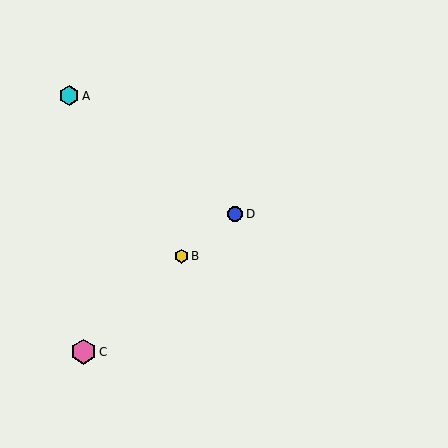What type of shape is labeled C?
Shape C is a pink hexagon.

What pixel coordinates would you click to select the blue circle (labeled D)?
Click at (235, 214) to select the blue circle D.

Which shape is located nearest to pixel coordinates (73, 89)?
The cyan hexagon (labeled A) at (69, 96) is nearest to that location.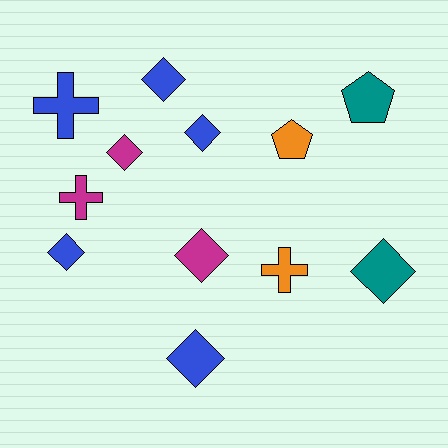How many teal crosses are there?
There are no teal crosses.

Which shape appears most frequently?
Diamond, with 7 objects.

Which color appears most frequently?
Blue, with 5 objects.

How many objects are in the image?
There are 12 objects.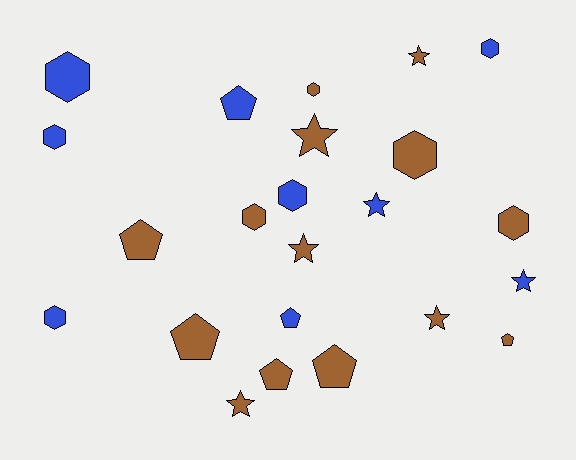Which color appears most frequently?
Brown, with 14 objects.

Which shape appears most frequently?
Hexagon, with 9 objects.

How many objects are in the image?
There are 23 objects.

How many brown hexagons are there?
There are 4 brown hexagons.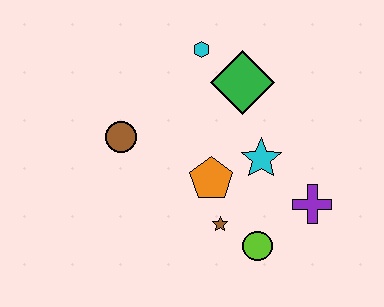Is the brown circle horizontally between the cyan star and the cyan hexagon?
No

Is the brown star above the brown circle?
No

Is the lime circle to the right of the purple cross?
No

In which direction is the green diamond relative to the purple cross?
The green diamond is above the purple cross.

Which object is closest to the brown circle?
The orange pentagon is closest to the brown circle.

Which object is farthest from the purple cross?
The brown circle is farthest from the purple cross.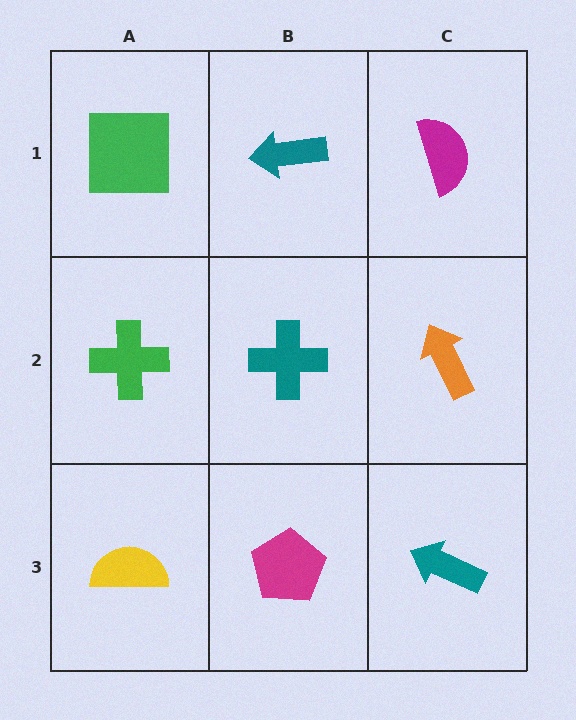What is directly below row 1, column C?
An orange arrow.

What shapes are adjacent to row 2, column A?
A green square (row 1, column A), a yellow semicircle (row 3, column A), a teal cross (row 2, column B).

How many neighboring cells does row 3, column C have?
2.